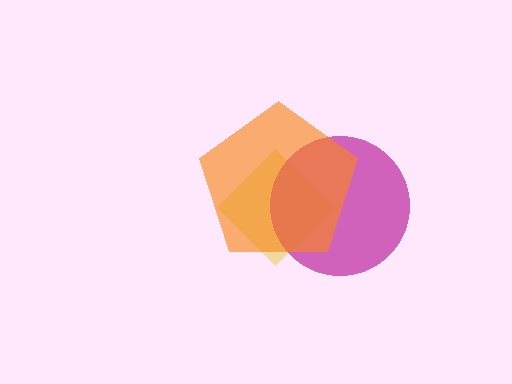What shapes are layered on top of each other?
The layered shapes are: a yellow diamond, a magenta circle, an orange pentagon.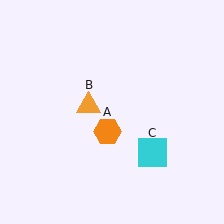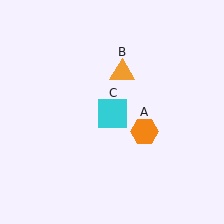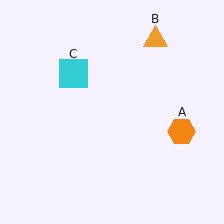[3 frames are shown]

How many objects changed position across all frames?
3 objects changed position: orange hexagon (object A), orange triangle (object B), cyan square (object C).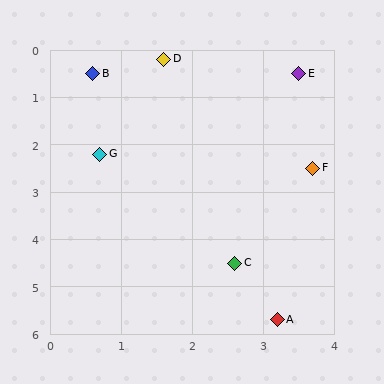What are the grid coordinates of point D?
Point D is at approximately (1.6, 0.2).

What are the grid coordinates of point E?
Point E is at approximately (3.5, 0.5).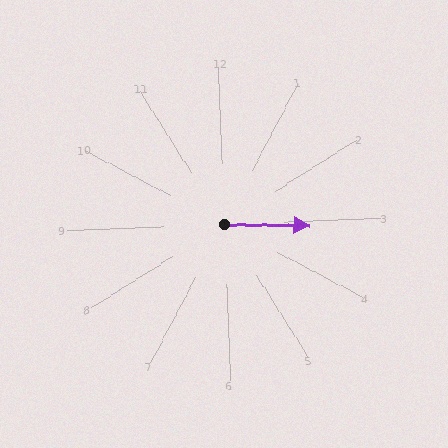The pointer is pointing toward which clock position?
Roughly 3 o'clock.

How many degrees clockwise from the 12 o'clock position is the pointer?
Approximately 93 degrees.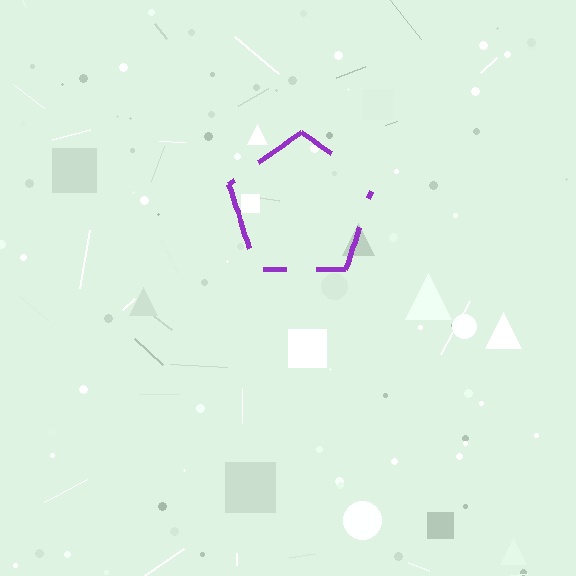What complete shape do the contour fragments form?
The contour fragments form a pentagon.